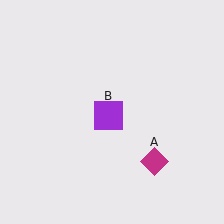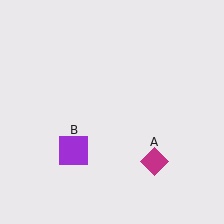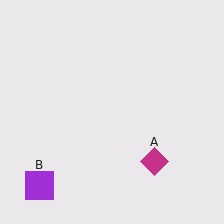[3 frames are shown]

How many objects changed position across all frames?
1 object changed position: purple square (object B).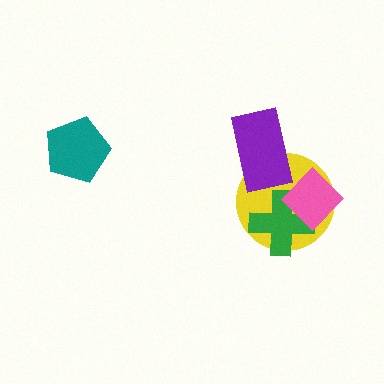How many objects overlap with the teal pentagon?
0 objects overlap with the teal pentagon.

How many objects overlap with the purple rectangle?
1 object overlaps with the purple rectangle.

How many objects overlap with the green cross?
2 objects overlap with the green cross.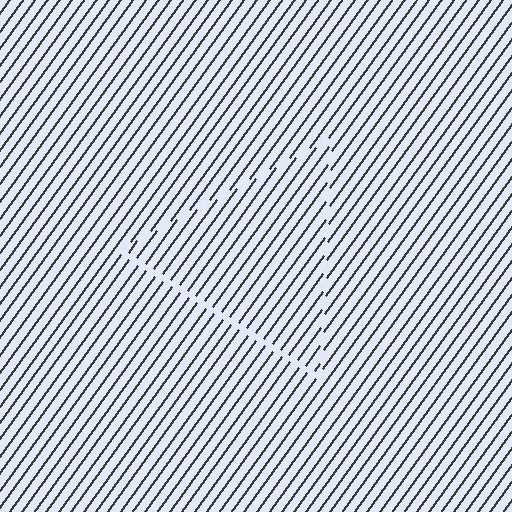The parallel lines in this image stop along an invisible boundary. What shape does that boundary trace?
An illusory triangle. The interior of the shape contains the same grating, shifted by half a period — the contour is defined by the phase discontinuity where line-ends from the inner and outer gratings abut.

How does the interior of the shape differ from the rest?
The interior of the shape contains the same grating, shifted by half a period — the contour is defined by the phase discontinuity where line-ends from the inner and outer gratings abut.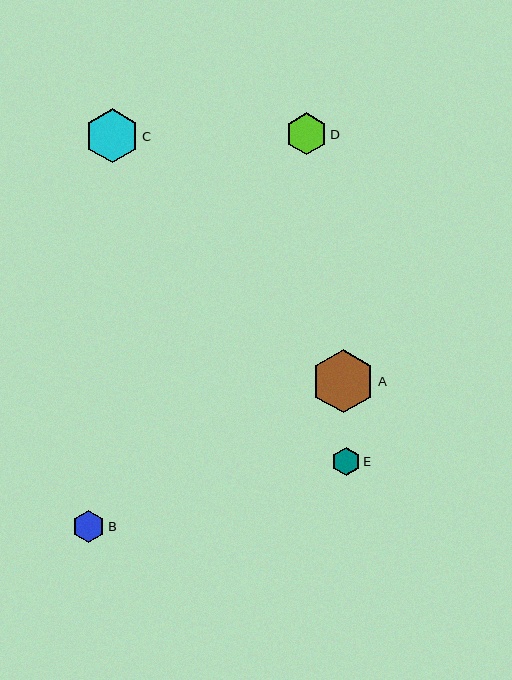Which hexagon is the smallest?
Hexagon E is the smallest with a size of approximately 28 pixels.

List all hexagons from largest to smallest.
From largest to smallest: A, C, D, B, E.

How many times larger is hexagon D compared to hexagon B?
Hexagon D is approximately 1.3 times the size of hexagon B.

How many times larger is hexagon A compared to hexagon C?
Hexagon A is approximately 1.2 times the size of hexagon C.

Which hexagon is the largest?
Hexagon A is the largest with a size of approximately 64 pixels.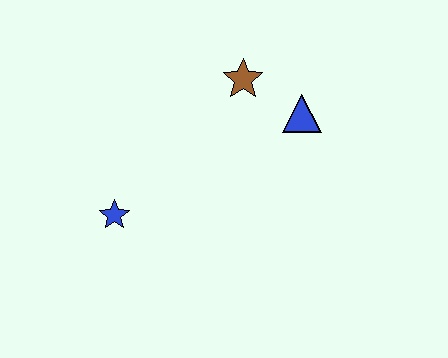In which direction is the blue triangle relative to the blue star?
The blue triangle is to the right of the blue star.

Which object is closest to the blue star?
The brown star is closest to the blue star.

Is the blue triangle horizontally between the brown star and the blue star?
No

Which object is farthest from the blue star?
The blue triangle is farthest from the blue star.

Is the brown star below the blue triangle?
No